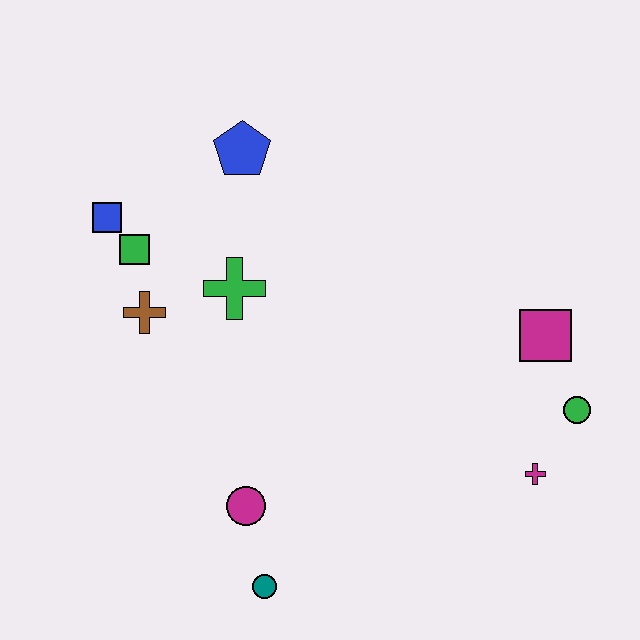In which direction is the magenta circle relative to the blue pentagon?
The magenta circle is below the blue pentagon.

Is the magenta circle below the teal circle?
No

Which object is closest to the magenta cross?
The green circle is closest to the magenta cross.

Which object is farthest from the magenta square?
The blue square is farthest from the magenta square.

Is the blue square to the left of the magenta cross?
Yes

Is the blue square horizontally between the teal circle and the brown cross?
No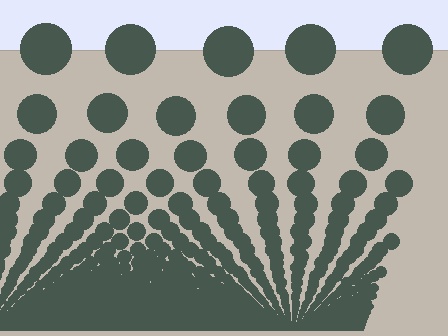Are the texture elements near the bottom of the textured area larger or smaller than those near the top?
Smaller. The gradient is inverted — elements near the bottom are smaller and denser.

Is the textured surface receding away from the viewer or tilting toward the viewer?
The surface appears to tilt toward the viewer. Texture elements get larger and sparser toward the top.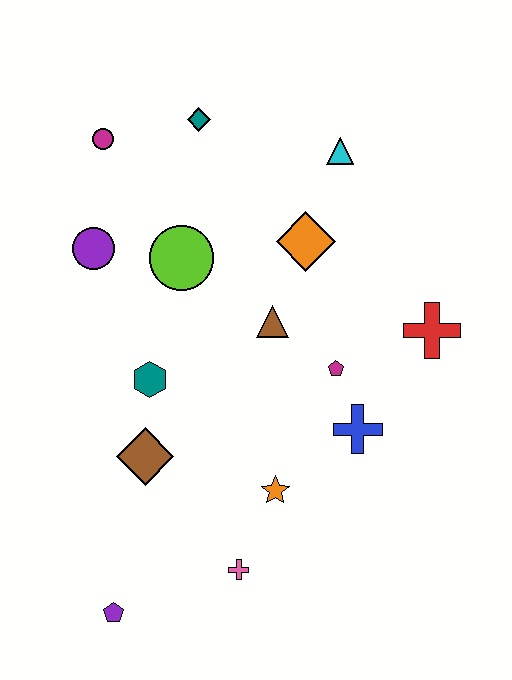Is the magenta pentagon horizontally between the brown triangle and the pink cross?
No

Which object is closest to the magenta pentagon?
The blue cross is closest to the magenta pentagon.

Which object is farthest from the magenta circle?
The purple pentagon is farthest from the magenta circle.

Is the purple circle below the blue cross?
No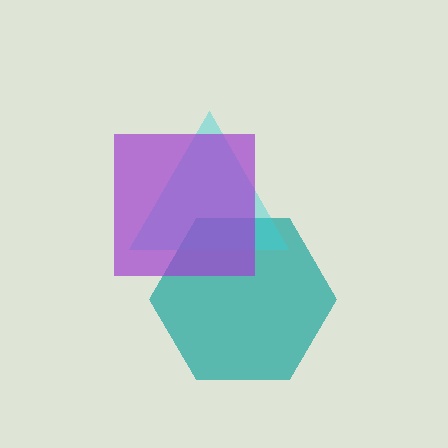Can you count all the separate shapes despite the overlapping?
Yes, there are 3 separate shapes.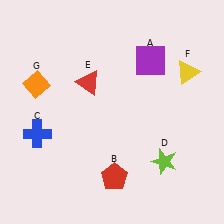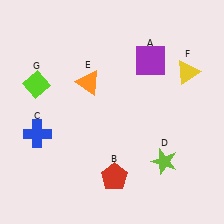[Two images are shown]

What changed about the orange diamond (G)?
In Image 1, G is orange. In Image 2, it changed to lime.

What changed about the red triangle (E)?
In Image 1, E is red. In Image 2, it changed to orange.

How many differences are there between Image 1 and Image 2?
There are 2 differences between the two images.